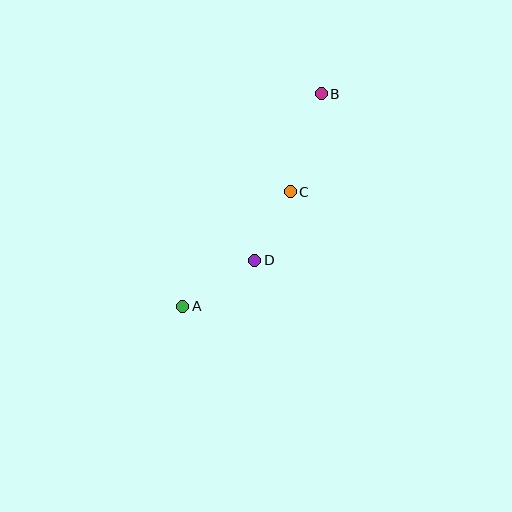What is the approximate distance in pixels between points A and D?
The distance between A and D is approximately 86 pixels.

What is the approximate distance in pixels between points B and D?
The distance between B and D is approximately 179 pixels.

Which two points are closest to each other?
Points C and D are closest to each other.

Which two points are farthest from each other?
Points A and B are farthest from each other.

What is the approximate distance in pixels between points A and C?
The distance between A and C is approximately 157 pixels.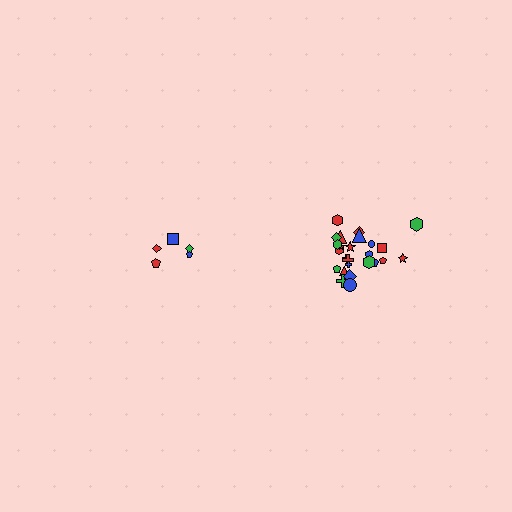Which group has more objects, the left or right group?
The right group.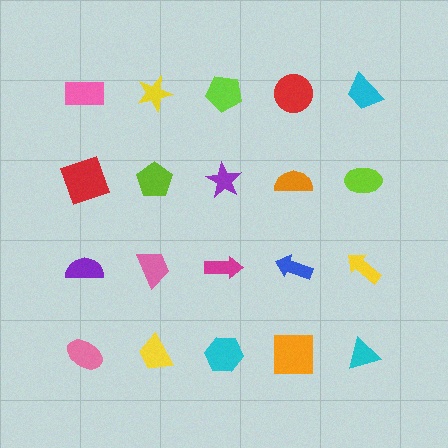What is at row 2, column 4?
An orange semicircle.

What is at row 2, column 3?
A purple star.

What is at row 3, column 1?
A purple semicircle.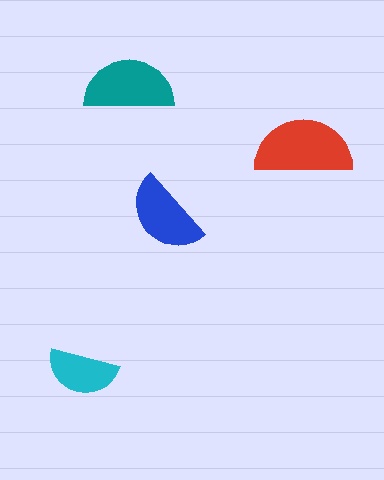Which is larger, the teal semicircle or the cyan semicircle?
The teal one.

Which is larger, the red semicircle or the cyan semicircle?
The red one.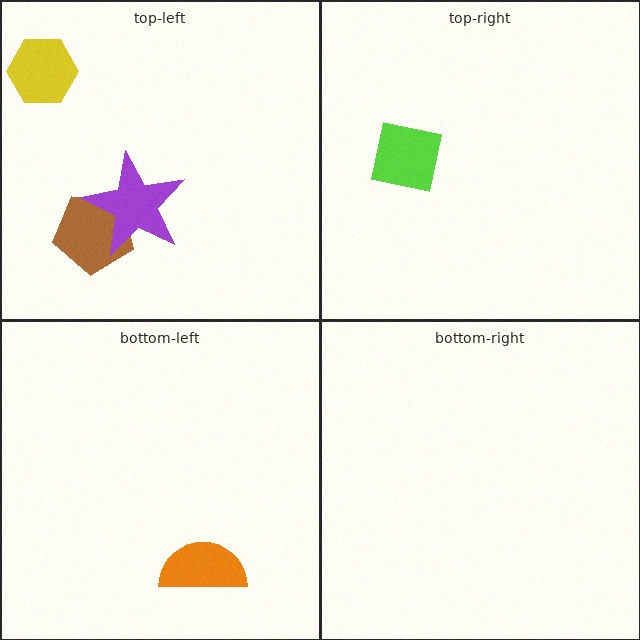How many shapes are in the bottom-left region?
1.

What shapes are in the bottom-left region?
The orange semicircle.